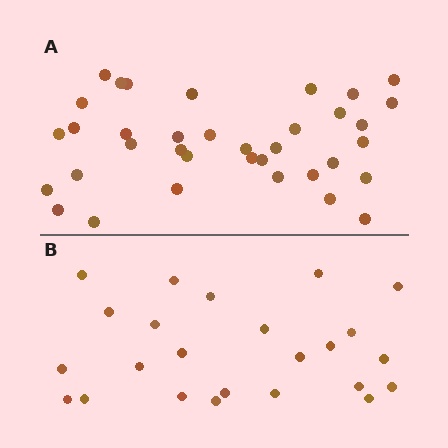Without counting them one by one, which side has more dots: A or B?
Region A (the top region) has more dots.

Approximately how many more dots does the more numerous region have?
Region A has roughly 12 or so more dots than region B.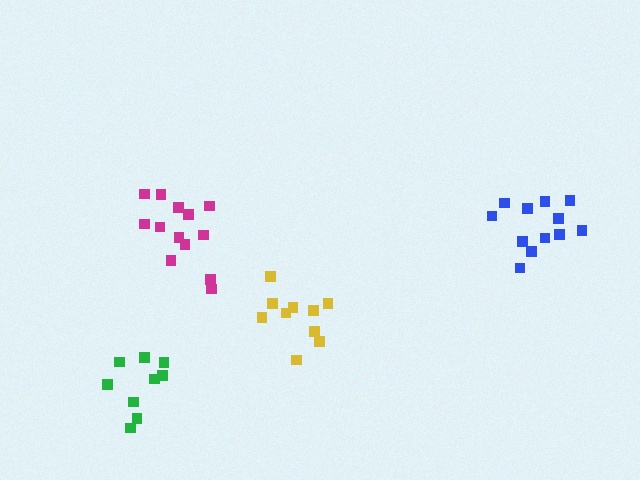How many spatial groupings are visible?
There are 4 spatial groupings.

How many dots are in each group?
Group 1: 10 dots, Group 2: 12 dots, Group 3: 9 dots, Group 4: 13 dots (44 total).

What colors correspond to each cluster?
The clusters are colored: yellow, blue, green, magenta.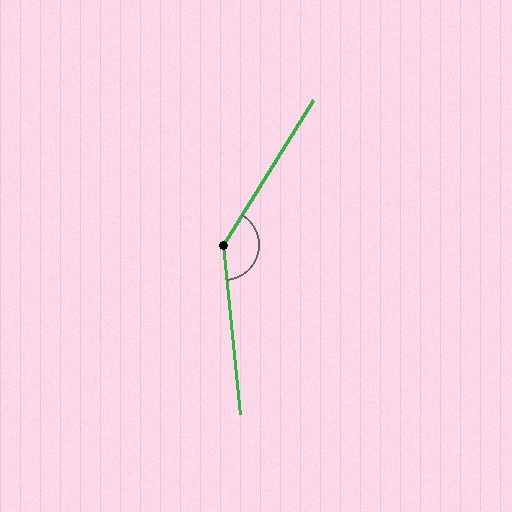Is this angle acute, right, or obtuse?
It is obtuse.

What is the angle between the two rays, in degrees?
Approximately 143 degrees.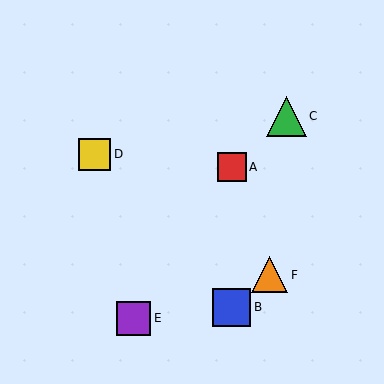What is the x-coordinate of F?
Object F is at x≈270.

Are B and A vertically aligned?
Yes, both are at x≈232.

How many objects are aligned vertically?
2 objects (A, B) are aligned vertically.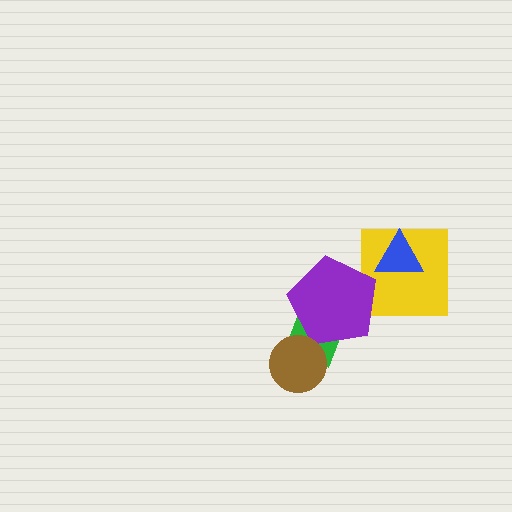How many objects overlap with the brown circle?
1 object overlaps with the brown circle.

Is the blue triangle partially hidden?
No, no other shape covers it.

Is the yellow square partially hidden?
Yes, it is partially covered by another shape.